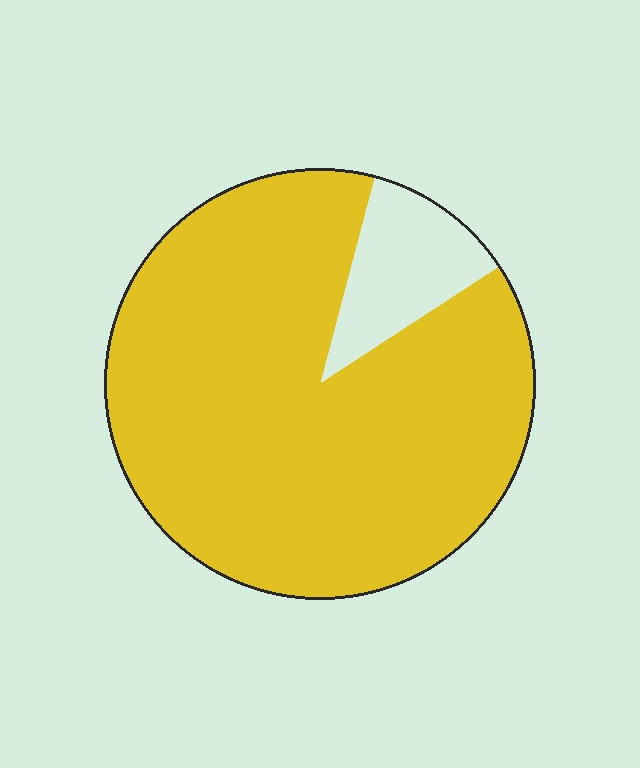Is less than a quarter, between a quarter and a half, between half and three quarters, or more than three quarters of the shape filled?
More than three quarters.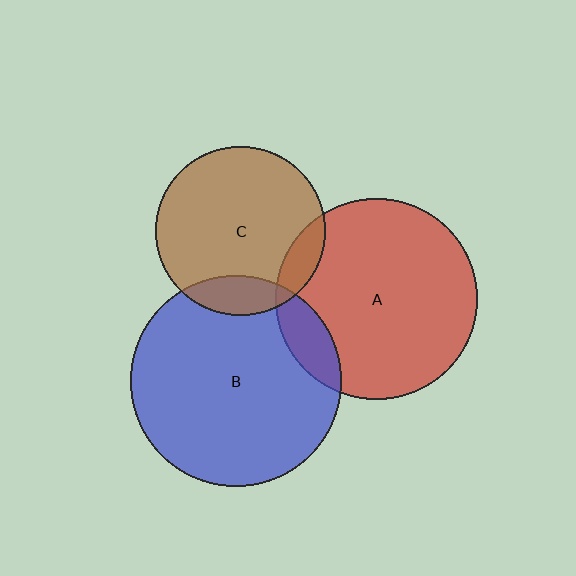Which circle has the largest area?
Circle B (blue).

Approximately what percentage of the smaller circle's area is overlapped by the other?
Approximately 15%.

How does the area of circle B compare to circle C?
Approximately 1.5 times.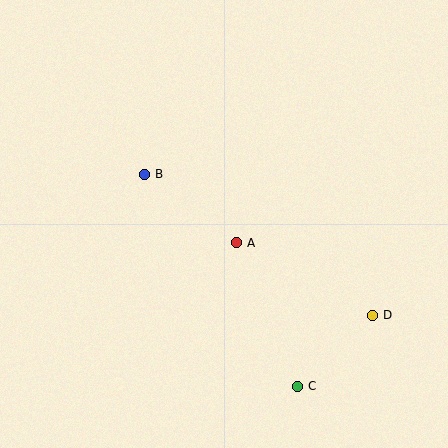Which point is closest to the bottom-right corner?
Point D is closest to the bottom-right corner.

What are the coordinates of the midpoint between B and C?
The midpoint between B and C is at (221, 280).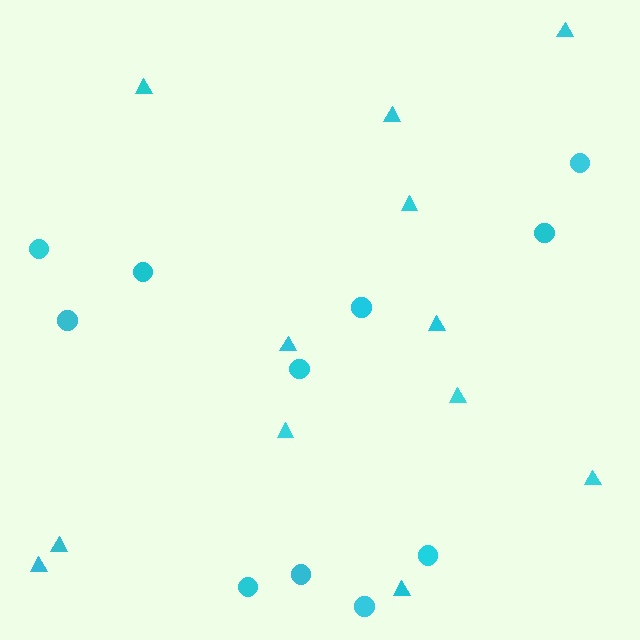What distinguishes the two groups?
There are 2 groups: one group of circles (11) and one group of triangles (12).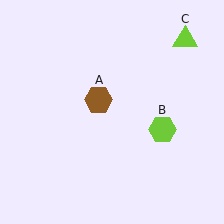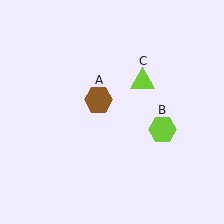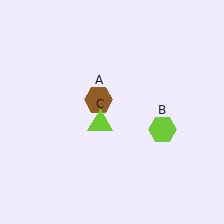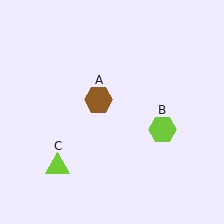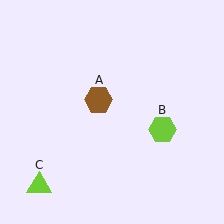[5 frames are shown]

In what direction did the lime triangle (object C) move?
The lime triangle (object C) moved down and to the left.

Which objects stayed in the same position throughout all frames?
Brown hexagon (object A) and lime hexagon (object B) remained stationary.